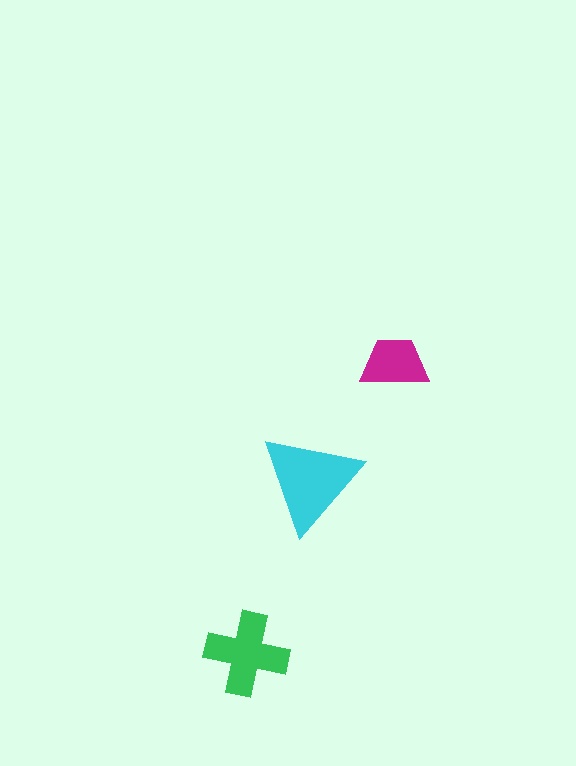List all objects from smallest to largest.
The magenta trapezoid, the green cross, the cyan triangle.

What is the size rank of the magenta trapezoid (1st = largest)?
3rd.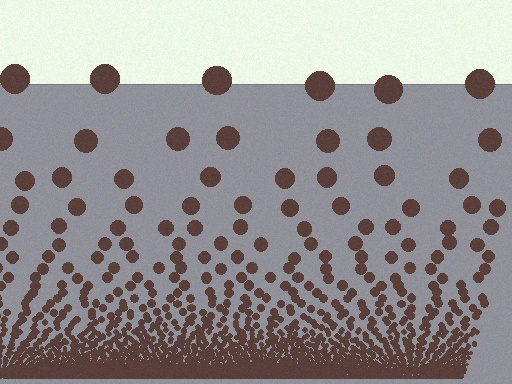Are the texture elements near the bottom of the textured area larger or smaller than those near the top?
Smaller. The gradient is inverted — elements near the bottom are smaller and denser.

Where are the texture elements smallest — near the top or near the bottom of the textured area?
Near the bottom.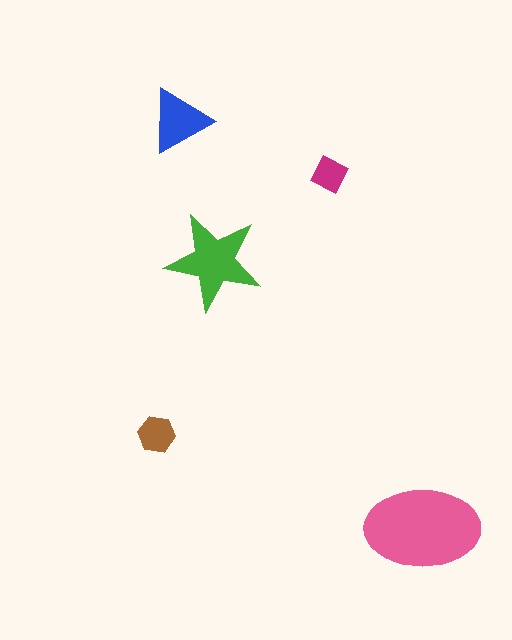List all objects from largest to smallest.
The pink ellipse, the green star, the blue triangle, the brown hexagon, the magenta square.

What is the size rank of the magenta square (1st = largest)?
5th.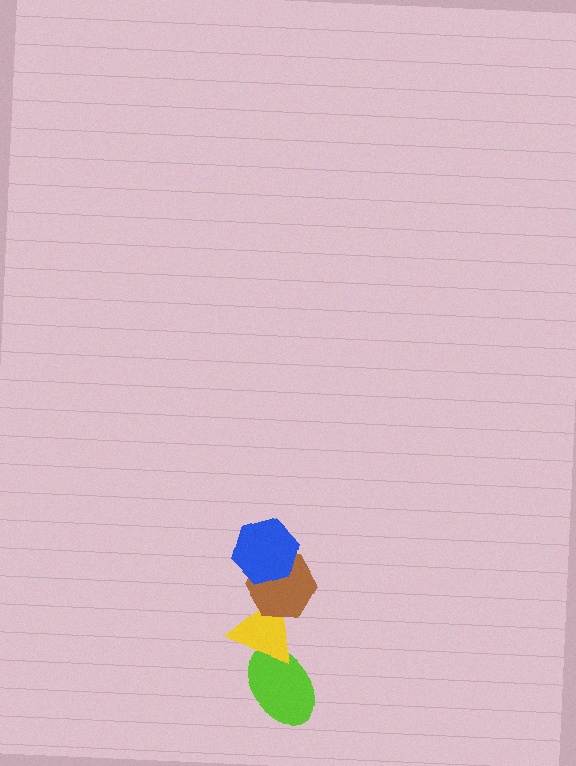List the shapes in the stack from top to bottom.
From top to bottom: the blue hexagon, the brown hexagon, the yellow triangle, the lime ellipse.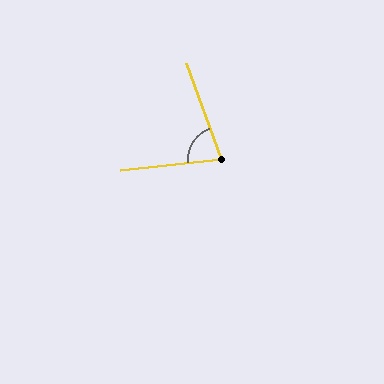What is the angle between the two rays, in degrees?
Approximately 77 degrees.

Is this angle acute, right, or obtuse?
It is acute.